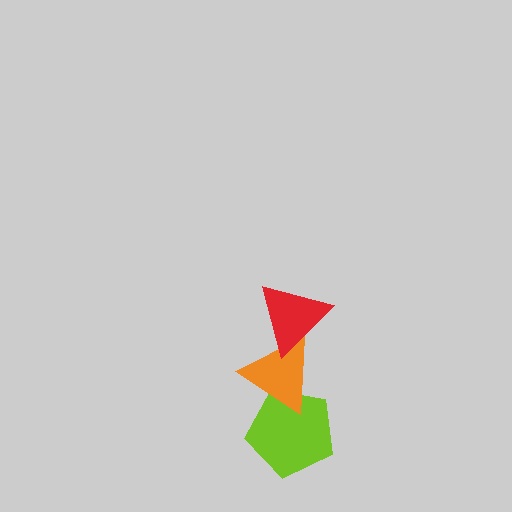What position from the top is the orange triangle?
The orange triangle is 2nd from the top.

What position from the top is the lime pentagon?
The lime pentagon is 3rd from the top.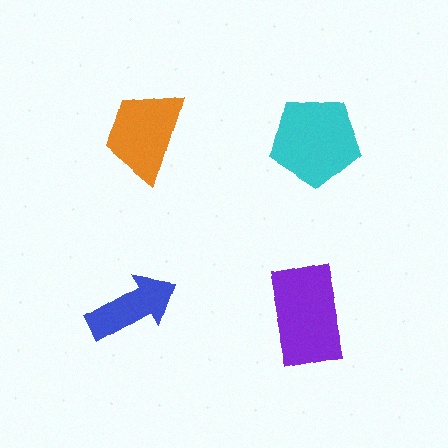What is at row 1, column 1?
An orange trapezoid.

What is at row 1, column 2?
A cyan pentagon.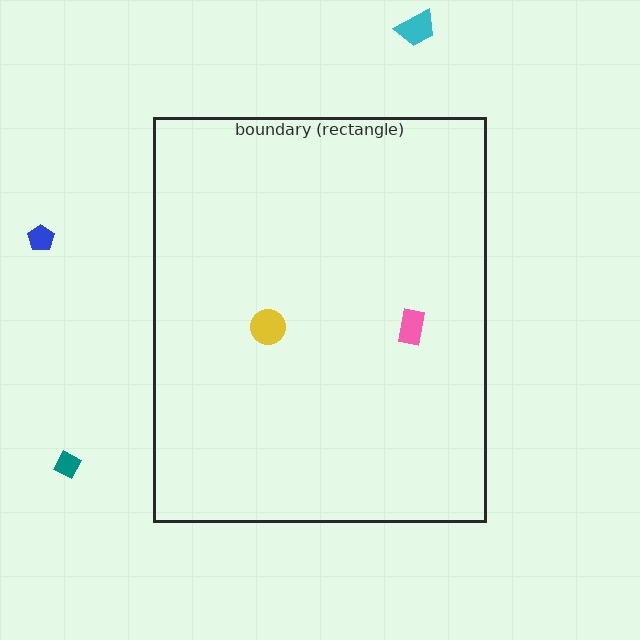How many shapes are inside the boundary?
2 inside, 3 outside.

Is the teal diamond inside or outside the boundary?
Outside.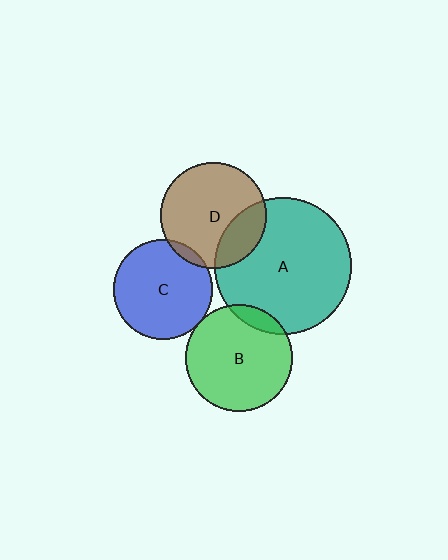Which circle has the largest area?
Circle A (teal).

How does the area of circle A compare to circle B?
Approximately 1.6 times.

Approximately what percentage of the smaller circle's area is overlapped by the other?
Approximately 5%.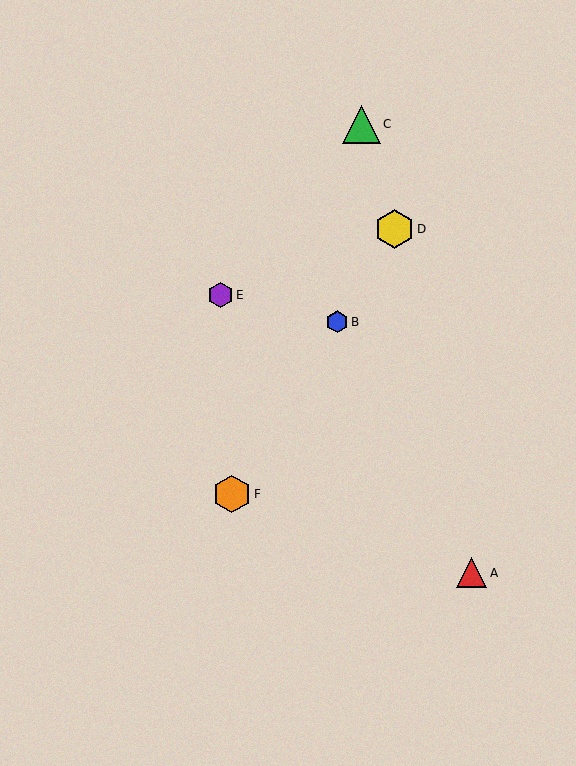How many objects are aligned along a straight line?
3 objects (B, D, F) are aligned along a straight line.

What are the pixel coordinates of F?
Object F is at (232, 494).